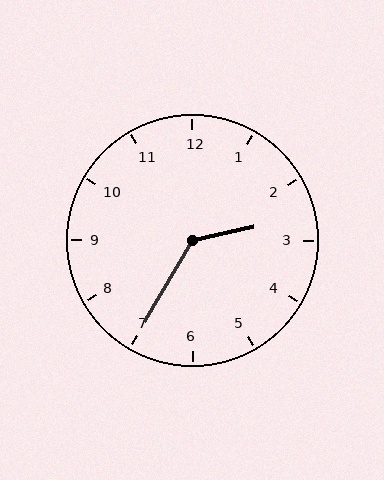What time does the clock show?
2:35.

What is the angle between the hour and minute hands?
Approximately 132 degrees.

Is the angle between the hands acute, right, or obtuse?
It is obtuse.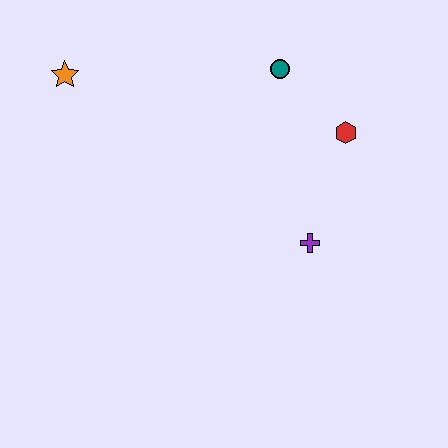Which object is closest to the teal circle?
The red hexagon is closest to the teal circle.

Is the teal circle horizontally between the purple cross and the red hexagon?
No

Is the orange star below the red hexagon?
No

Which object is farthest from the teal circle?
The orange star is farthest from the teal circle.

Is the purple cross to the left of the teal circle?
No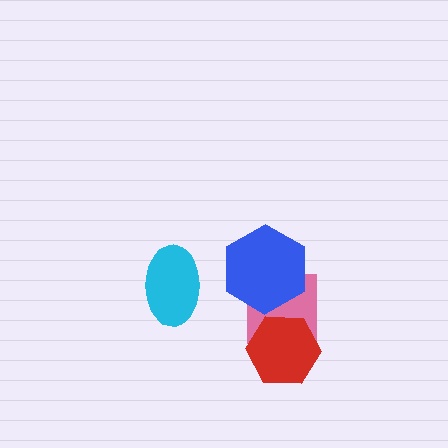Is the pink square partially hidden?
Yes, it is partially covered by another shape.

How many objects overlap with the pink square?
2 objects overlap with the pink square.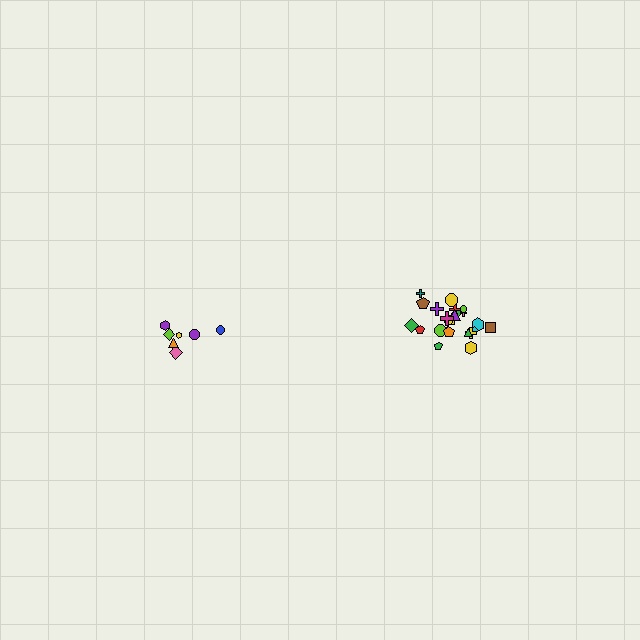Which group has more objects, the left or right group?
The right group.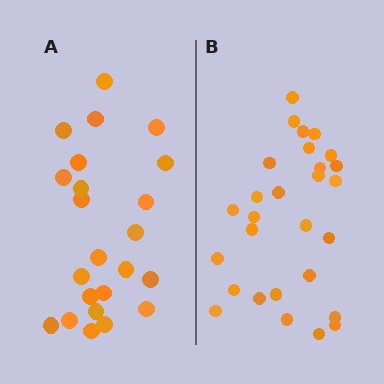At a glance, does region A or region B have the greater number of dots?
Region B (the right region) has more dots.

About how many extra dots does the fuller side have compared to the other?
Region B has about 5 more dots than region A.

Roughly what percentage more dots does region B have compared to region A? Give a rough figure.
About 20% more.